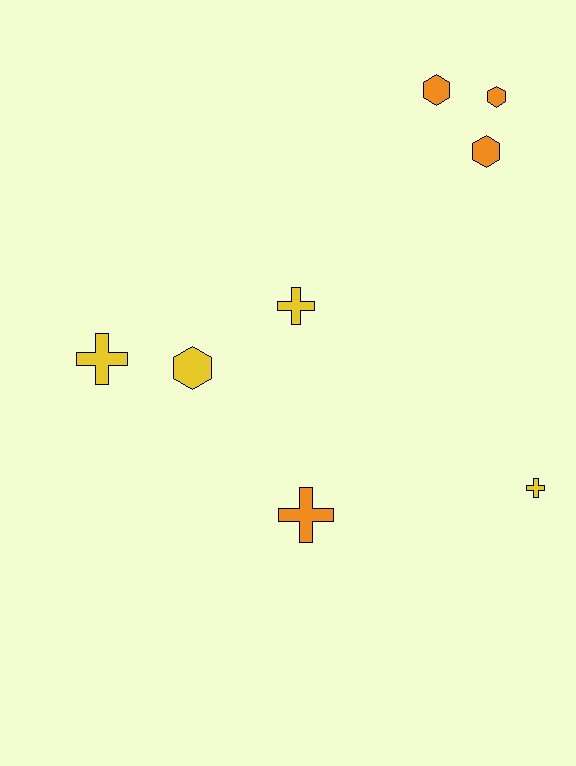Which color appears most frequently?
Orange, with 4 objects.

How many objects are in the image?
There are 8 objects.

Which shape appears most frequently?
Hexagon, with 4 objects.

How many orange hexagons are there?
There are 3 orange hexagons.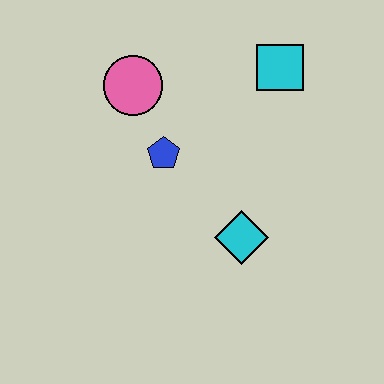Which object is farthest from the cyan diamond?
The pink circle is farthest from the cyan diamond.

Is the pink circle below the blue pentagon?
No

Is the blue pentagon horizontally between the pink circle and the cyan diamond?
Yes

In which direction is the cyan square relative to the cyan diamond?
The cyan square is above the cyan diamond.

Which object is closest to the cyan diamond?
The blue pentagon is closest to the cyan diamond.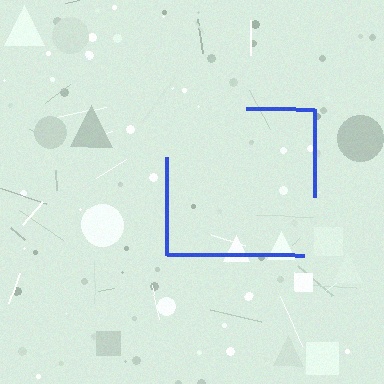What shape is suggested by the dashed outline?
The dashed outline suggests a square.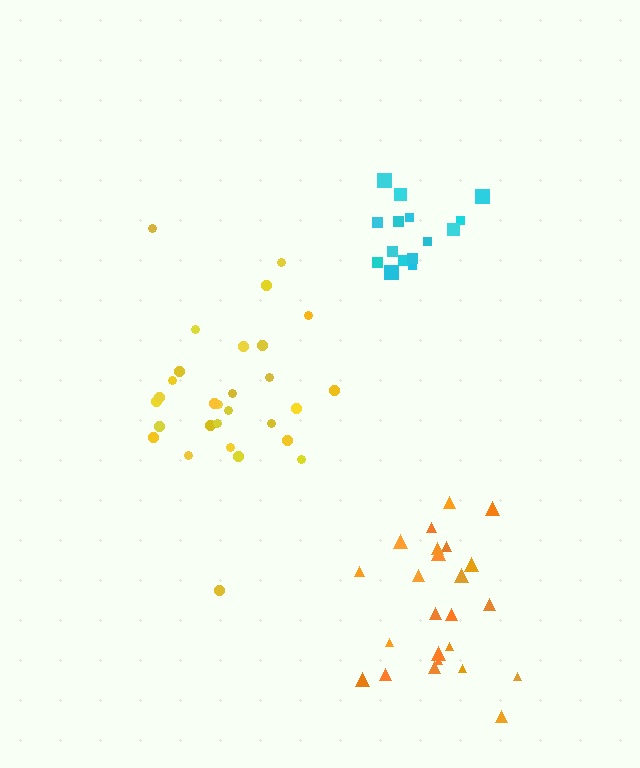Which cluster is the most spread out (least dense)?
Yellow.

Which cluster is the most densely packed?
Cyan.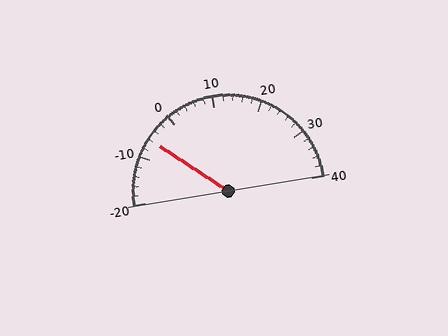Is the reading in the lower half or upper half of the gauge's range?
The reading is in the lower half of the range (-20 to 40).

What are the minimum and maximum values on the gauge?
The gauge ranges from -20 to 40.